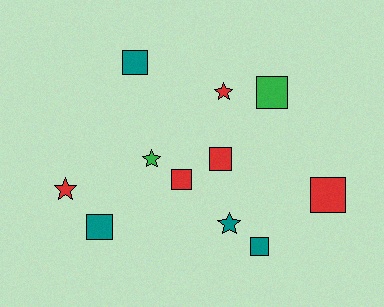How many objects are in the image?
There are 11 objects.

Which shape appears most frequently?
Square, with 7 objects.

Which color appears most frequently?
Red, with 5 objects.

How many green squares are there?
There is 1 green square.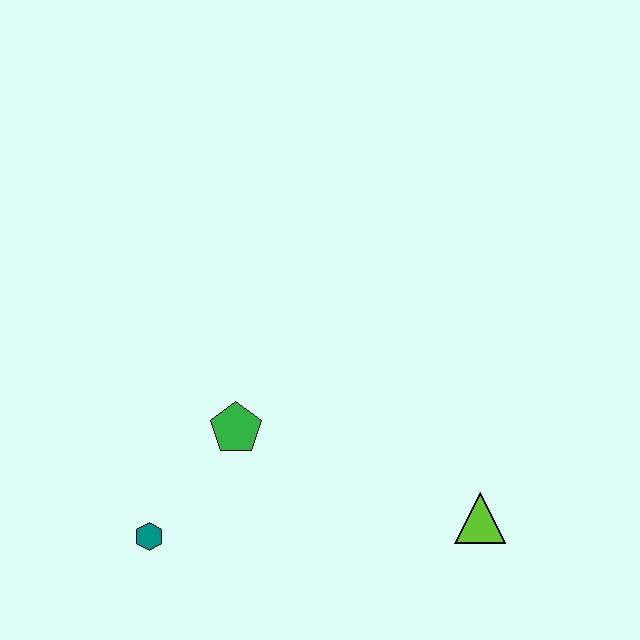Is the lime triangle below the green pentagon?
Yes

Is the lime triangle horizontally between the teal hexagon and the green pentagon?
No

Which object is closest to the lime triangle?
The green pentagon is closest to the lime triangle.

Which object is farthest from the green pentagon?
The lime triangle is farthest from the green pentagon.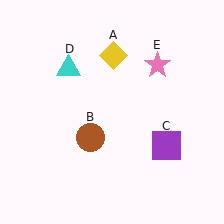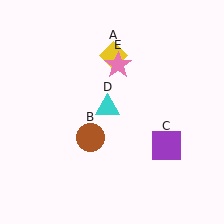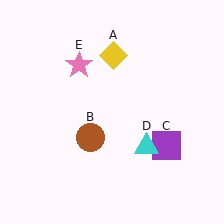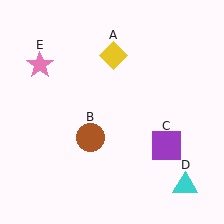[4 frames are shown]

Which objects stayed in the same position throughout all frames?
Yellow diamond (object A) and brown circle (object B) and purple square (object C) remained stationary.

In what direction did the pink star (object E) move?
The pink star (object E) moved left.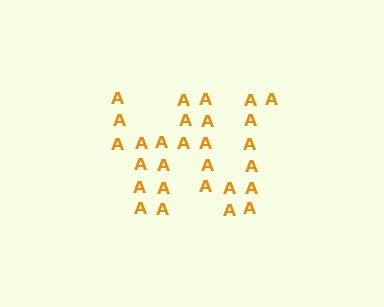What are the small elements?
The small elements are letter A's.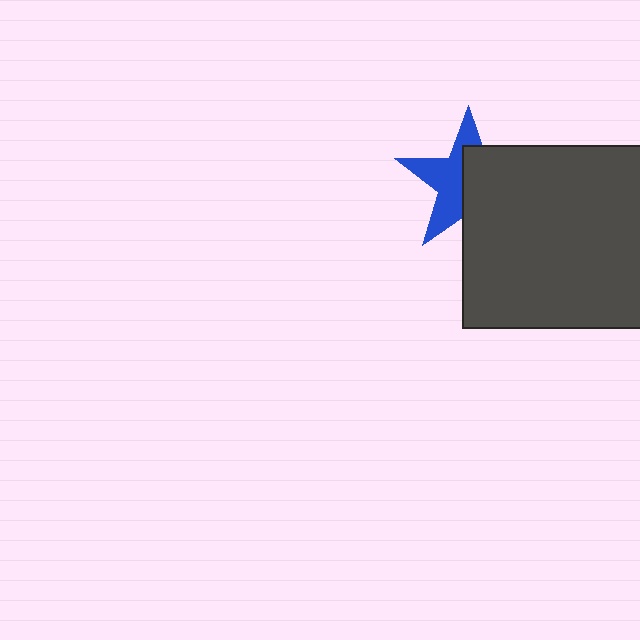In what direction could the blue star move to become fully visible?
The blue star could move left. That would shift it out from behind the dark gray rectangle entirely.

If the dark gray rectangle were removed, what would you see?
You would see the complete blue star.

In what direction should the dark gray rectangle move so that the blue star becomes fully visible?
The dark gray rectangle should move right. That is the shortest direction to clear the overlap and leave the blue star fully visible.